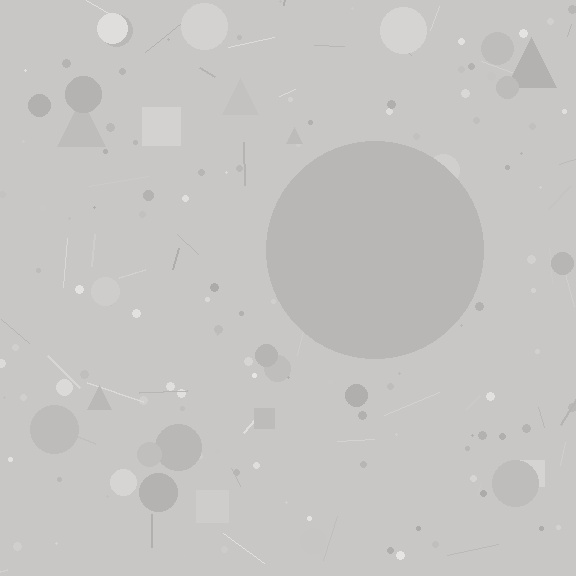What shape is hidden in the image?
A circle is hidden in the image.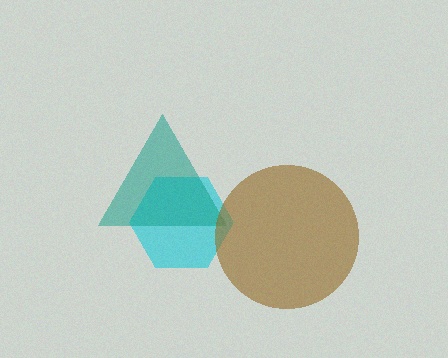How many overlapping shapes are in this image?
There are 3 overlapping shapes in the image.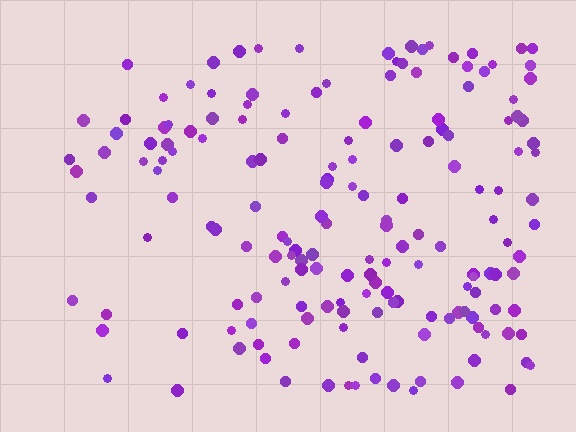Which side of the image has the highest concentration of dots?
The right.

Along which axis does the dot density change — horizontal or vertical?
Horizontal.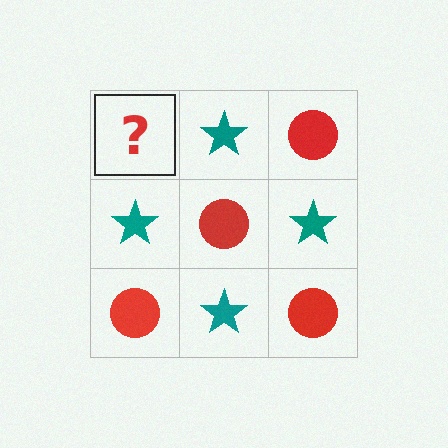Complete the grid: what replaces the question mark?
The question mark should be replaced with a red circle.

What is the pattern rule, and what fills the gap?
The rule is that it alternates red circle and teal star in a checkerboard pattern. The gap should be filled with a red circle.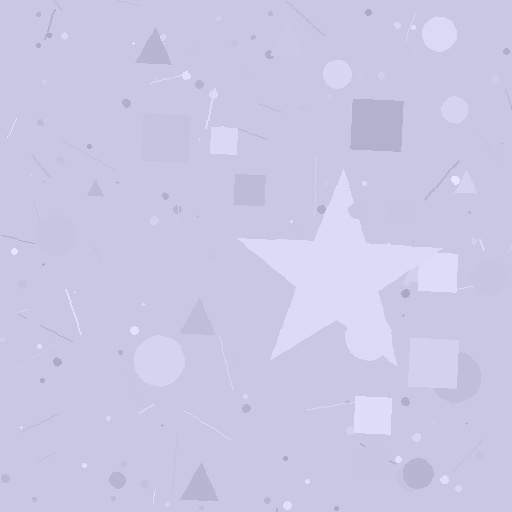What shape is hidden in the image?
A star is hidden in the image.